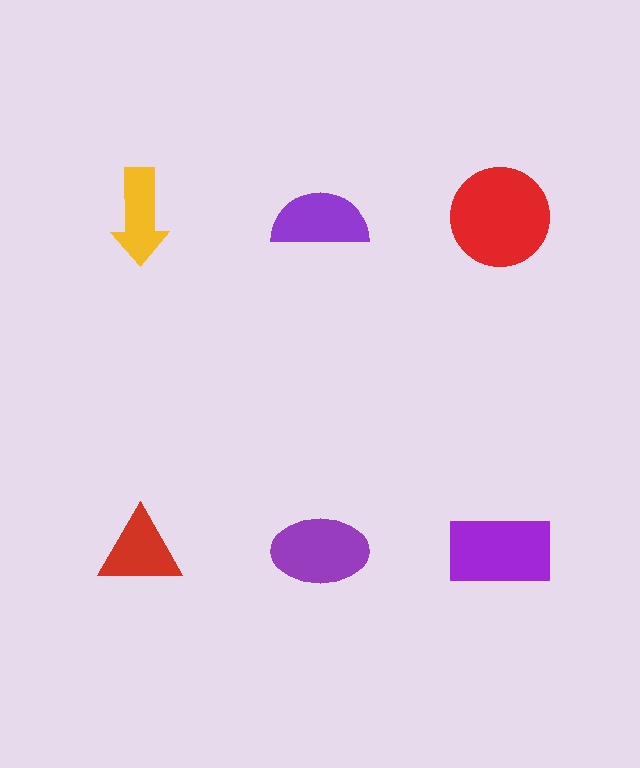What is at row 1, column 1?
A yellow arrow.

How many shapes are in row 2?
3 shapes.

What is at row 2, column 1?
A red triangle.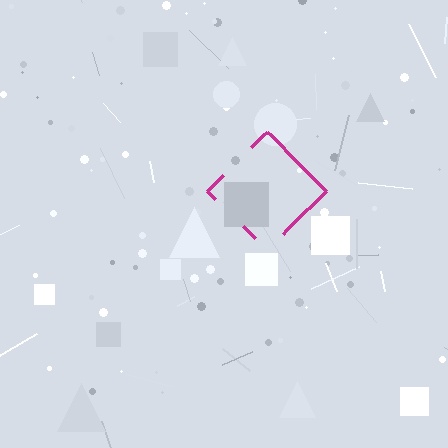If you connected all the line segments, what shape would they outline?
They would outline a diamond.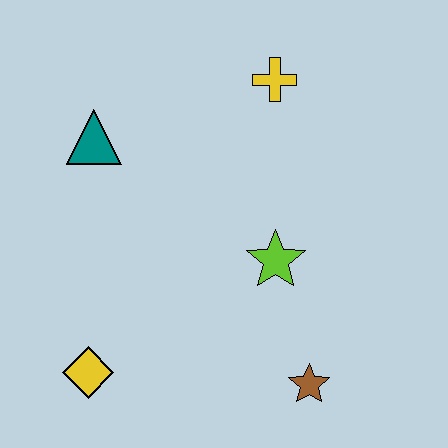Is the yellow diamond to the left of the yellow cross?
Yes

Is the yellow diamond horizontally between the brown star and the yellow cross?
No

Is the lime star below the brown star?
No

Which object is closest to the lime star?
The brown star is closest to the lime star.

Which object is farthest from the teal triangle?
The brown star is farthest from the teal triangle.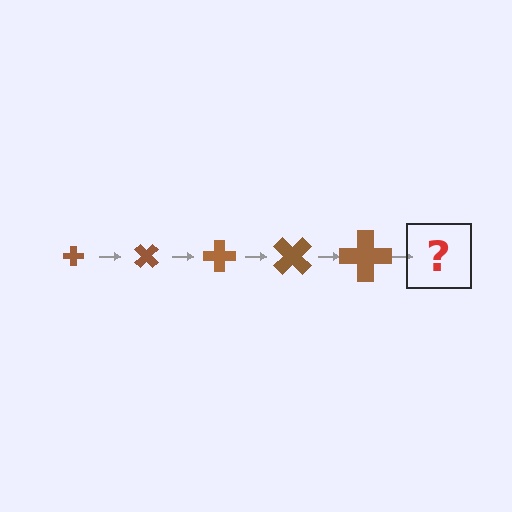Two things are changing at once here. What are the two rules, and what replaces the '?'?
The two rules are that the cross grows larger each step and it rotates 45 degrees each step. The '?' should be a cross, larger than the previous one and rotated 225 degrees from the start.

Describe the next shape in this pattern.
It should be a cross, larger than the previous one and rotated 225 degrees from the start.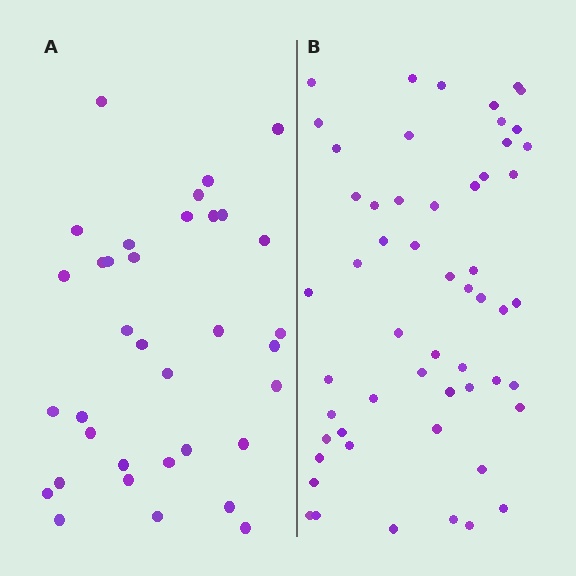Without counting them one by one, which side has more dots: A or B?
Region B (the right region) has more dots.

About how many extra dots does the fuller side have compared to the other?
Region B has approximately 20 more dots than region A.